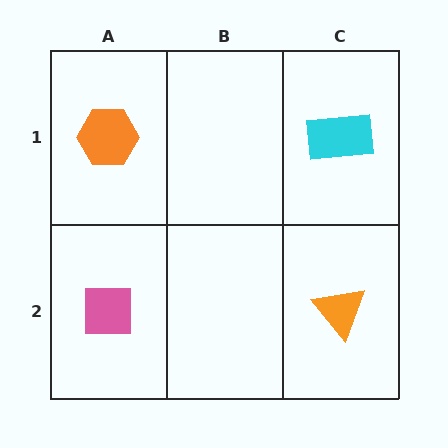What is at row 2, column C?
An orange triangle.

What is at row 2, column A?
A pink square.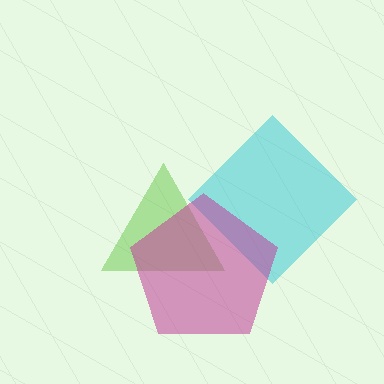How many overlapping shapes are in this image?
There are 3 overlapping shapes in the image.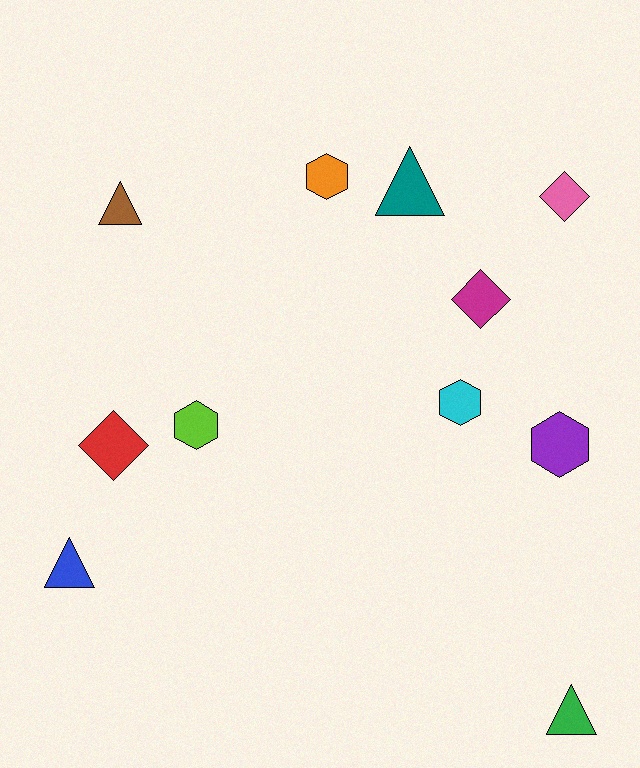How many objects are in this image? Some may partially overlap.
There are 11 objects.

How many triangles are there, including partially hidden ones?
There are 4 triangles.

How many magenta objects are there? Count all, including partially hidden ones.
There is 1 magenta object.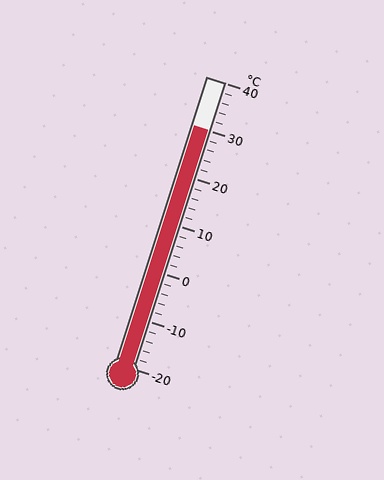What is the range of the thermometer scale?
The thermometer scale ranges from -20°C to 40°C.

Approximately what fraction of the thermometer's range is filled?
The thermometer is filled to approximately 85% of its range.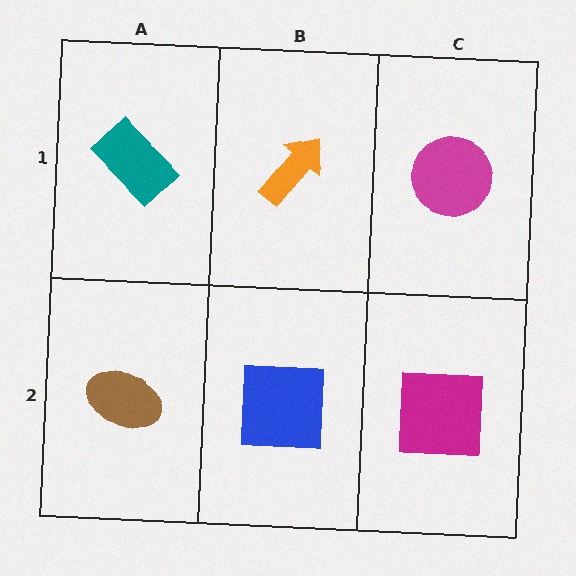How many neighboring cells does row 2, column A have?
2.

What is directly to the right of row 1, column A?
An orange arrow.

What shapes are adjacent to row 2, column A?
A teal rectangle (row 1, column A), a blue square (row 2, column B).